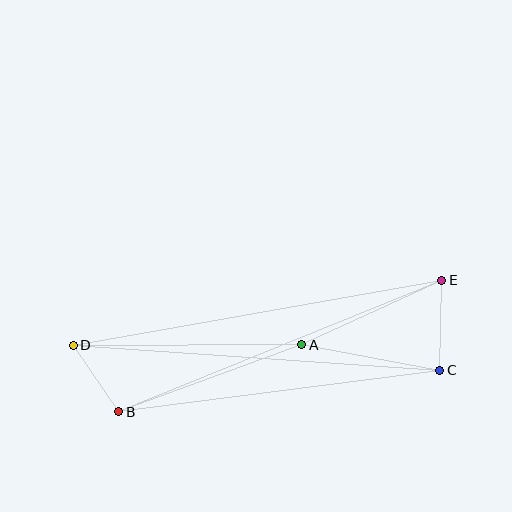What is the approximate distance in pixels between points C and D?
The distance between C and D is approximately 368 pixels.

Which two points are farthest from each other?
Points D and E are farthest from each other.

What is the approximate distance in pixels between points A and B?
The distance between A and B is approximately 195 pixels.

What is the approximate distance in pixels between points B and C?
The distance between B and C is approximately 324 pixels.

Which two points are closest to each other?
Points B and D are closest to each other.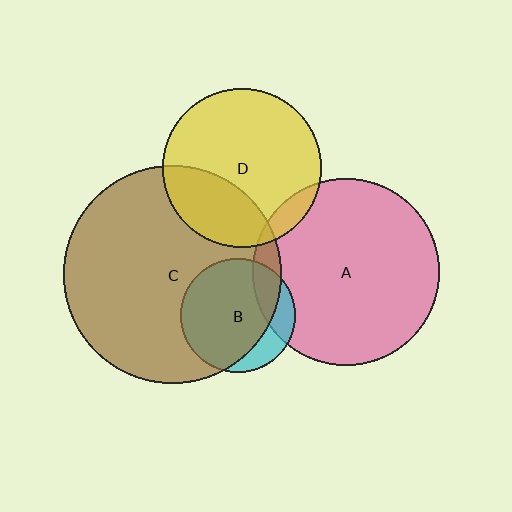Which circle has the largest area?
Circle C (brown).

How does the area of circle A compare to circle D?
Approximately 1.4 times.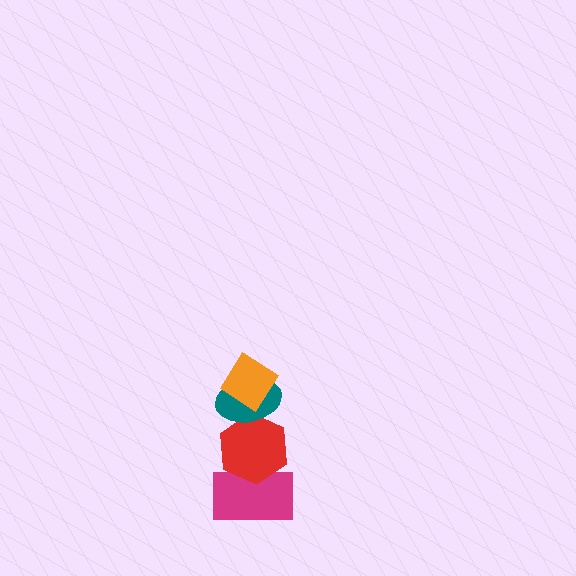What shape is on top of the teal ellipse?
The orange diamond is on top of the teal ellipse.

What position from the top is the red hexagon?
The red hexagon is 3rd from the top.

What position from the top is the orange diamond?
The orange diamond is 1st from the top.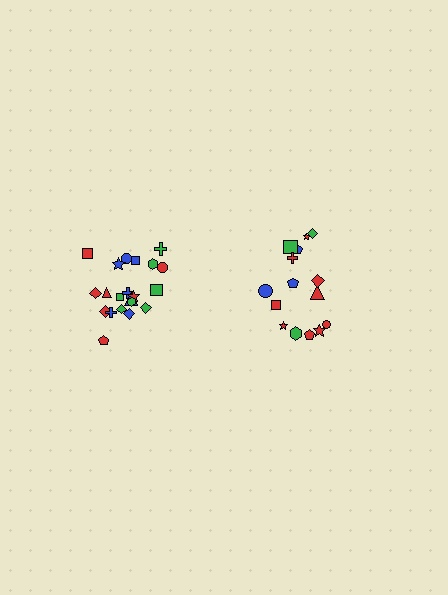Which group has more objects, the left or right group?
The left group.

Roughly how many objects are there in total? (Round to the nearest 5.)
Roughly 35 objects in total.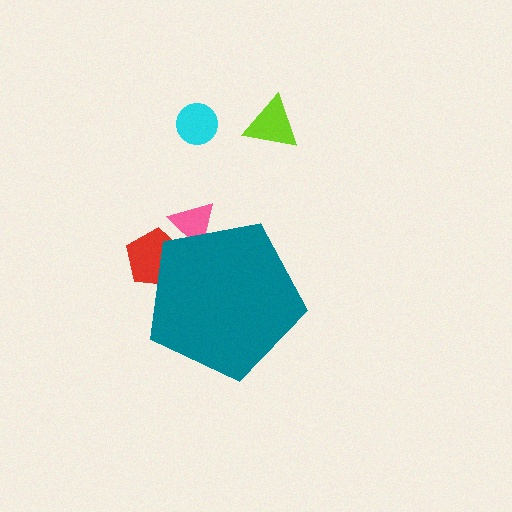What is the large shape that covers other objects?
A teal pentagon.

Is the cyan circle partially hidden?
No, the cyan circle is fully visible.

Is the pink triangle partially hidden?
Yes, the pink triangle is partially hidden behind the teal pentagon.